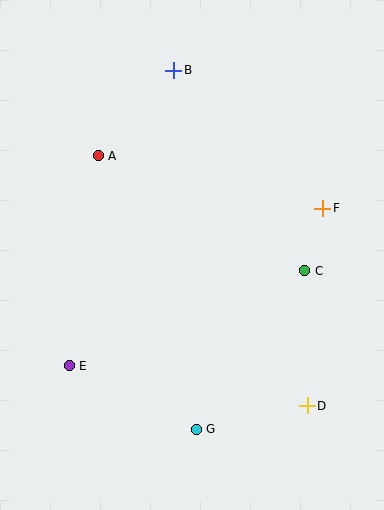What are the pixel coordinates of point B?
Point B is at (174, 70).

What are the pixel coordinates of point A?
Point A is at (98, 156).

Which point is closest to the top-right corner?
Point F is closest to the top-right corner.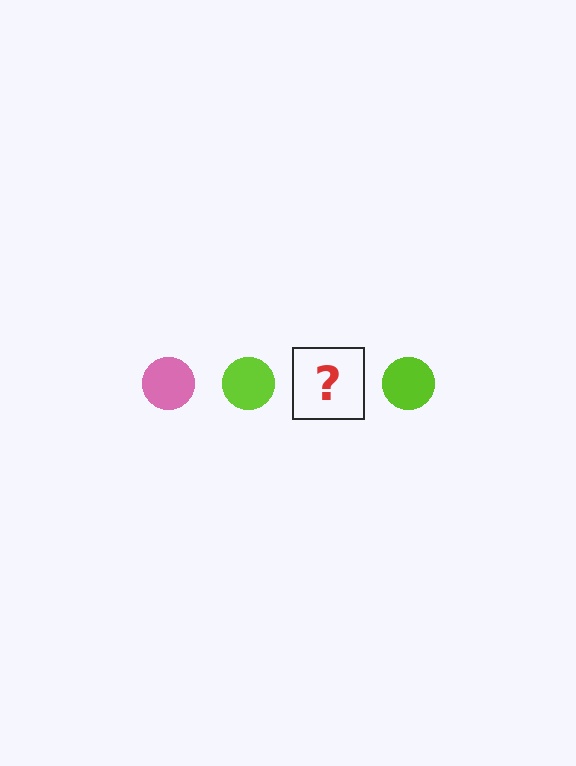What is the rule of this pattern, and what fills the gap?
The rule is that the pattern cycles through pink, lime circles. The gap should be filled with a pink circle.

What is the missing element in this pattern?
The missing element is a pink circle.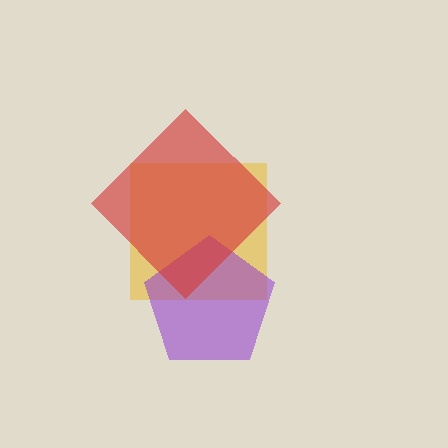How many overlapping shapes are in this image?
There are 3 overlapping shapes in the image.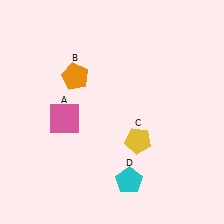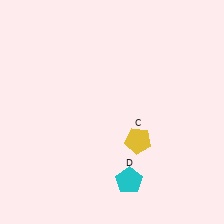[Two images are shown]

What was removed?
The orange pentagon (B), the pink square (A) were removed in Image 2.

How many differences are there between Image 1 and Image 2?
There are 2 differences between the two images.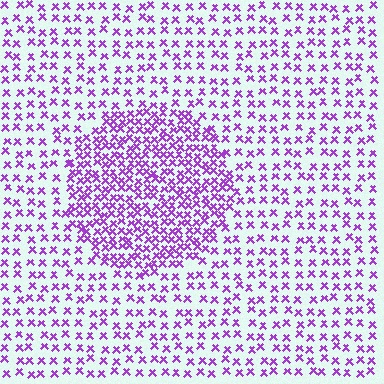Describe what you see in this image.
The image contains small purple elements arranged at two different densities. A circle-shaped region is visible where the elements are more densely packed than the surrounding area.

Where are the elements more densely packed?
The elements are more densely packed inside the circle boundary.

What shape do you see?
I see a circle.